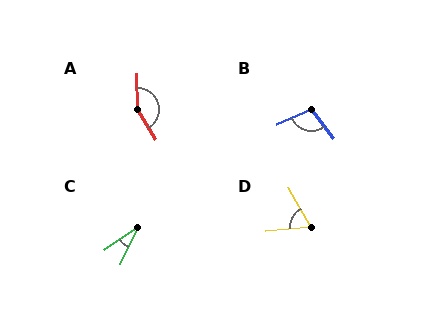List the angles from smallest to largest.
C (30°), D (66°), B (103°), A (149°).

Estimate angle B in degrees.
Approximately 103 degrees.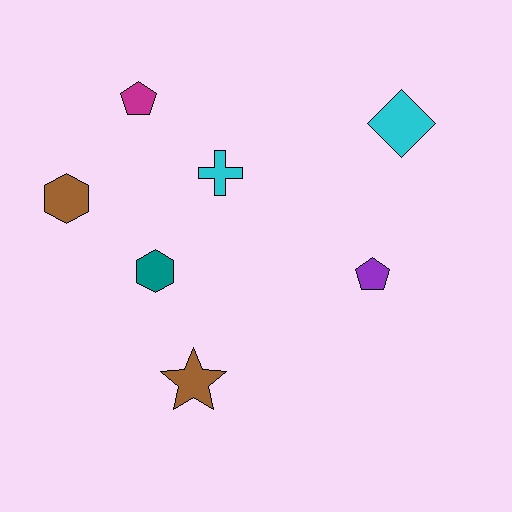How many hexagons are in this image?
There are 2 hexagons.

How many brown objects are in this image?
There are 2 brown objects.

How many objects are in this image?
There are 7 objects.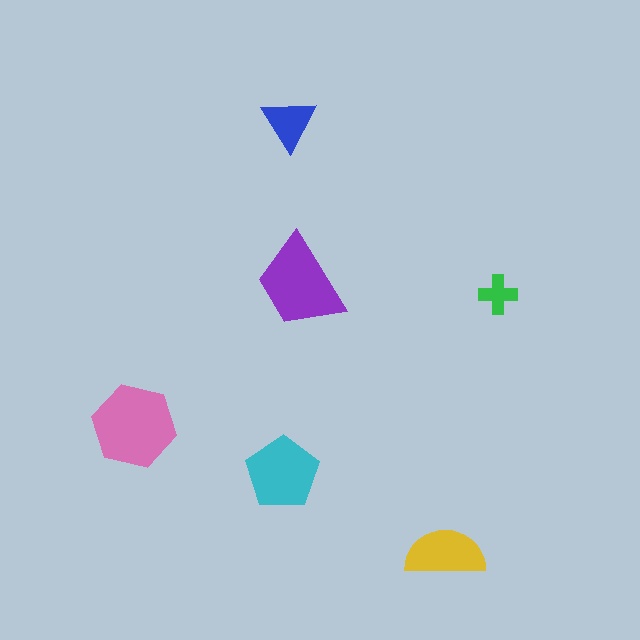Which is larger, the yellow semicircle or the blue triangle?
The yellow semicircle.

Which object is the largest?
The pink hexagon.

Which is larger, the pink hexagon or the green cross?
The pink hexagon.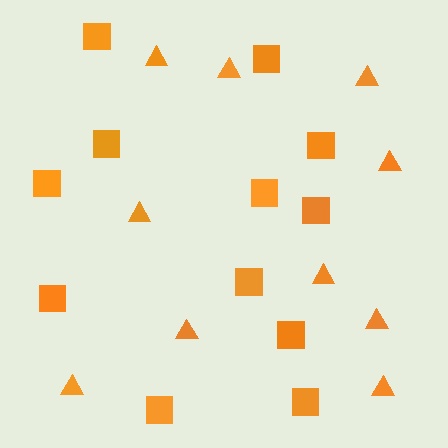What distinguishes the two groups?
There are 2 groups: one group of squares (12) and one group of triangles (10).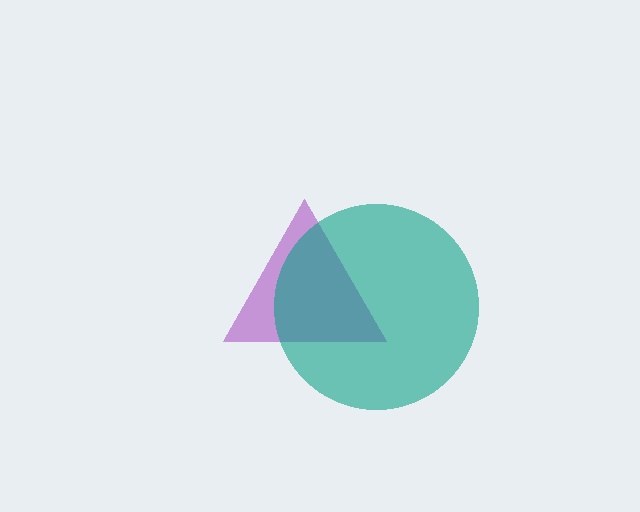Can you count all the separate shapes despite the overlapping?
Yes, there are 2 separate shapes.